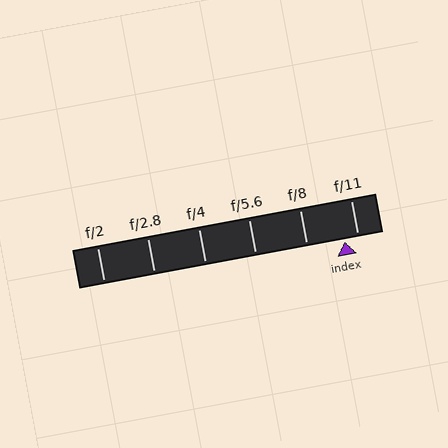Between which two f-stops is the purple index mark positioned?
The index mark is between f/8 and f/11.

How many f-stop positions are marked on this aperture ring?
There are 6 f-stop positions marked.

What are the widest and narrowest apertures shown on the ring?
The widest aperture shown is f/2 and the narrowest is f/11.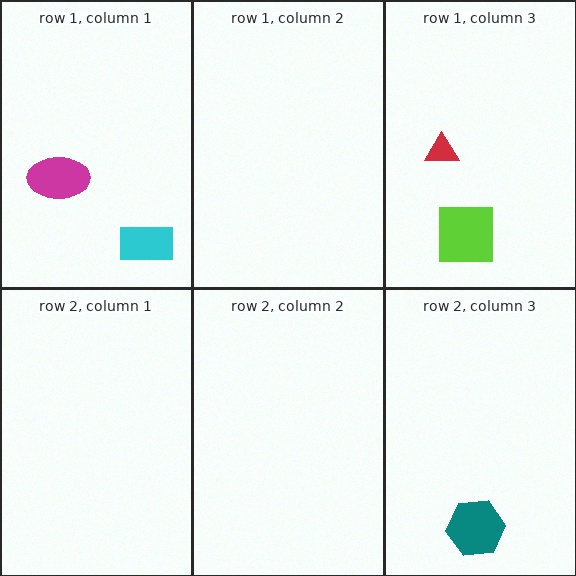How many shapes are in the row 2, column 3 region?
1.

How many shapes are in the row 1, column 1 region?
2.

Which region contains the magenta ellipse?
The row 1, column 1 region.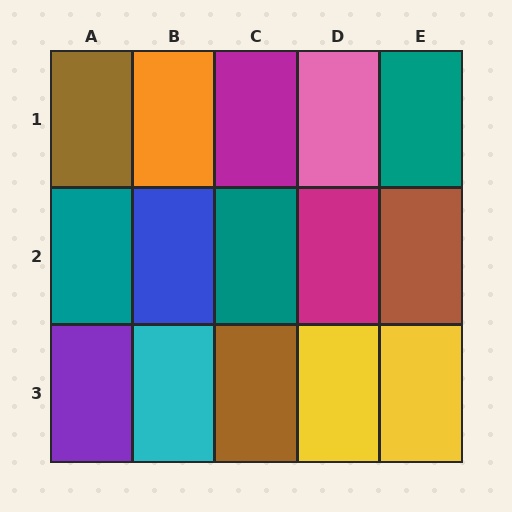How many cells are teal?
3 cells are teal.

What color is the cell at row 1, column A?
Brown.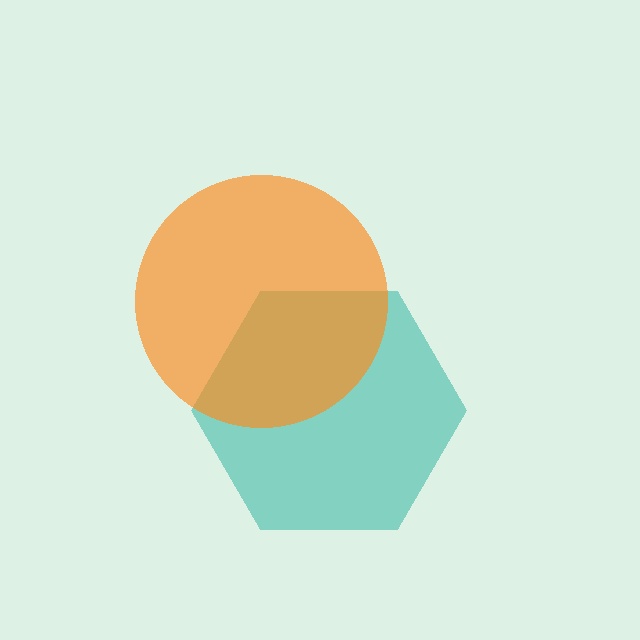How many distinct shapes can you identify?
There are 2 distinct shapes: a teal hexagon, an orange circle.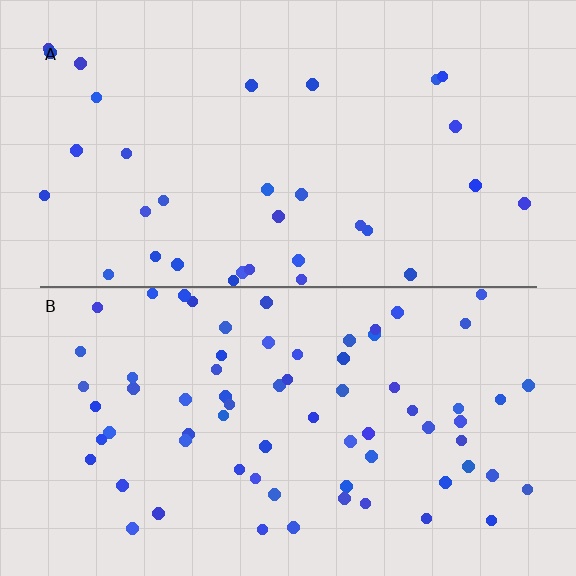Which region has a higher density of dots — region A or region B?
B (the bottom).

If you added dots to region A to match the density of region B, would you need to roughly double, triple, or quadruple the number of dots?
Approximately double.